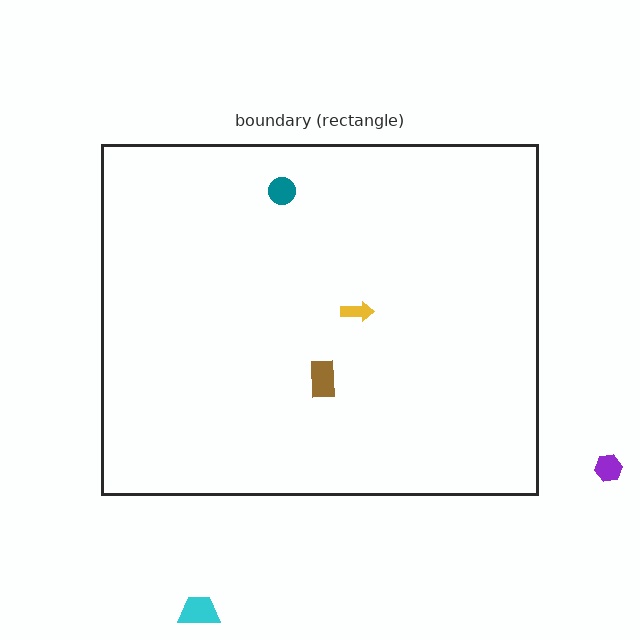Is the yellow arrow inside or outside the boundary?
Inside.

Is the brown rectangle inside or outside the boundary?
Inside.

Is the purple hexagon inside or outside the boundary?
Outside.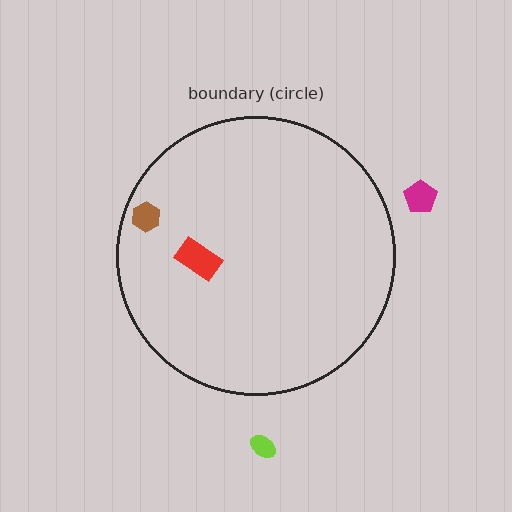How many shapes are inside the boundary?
2 inside, 2 outside.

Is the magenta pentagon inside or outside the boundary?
Outside.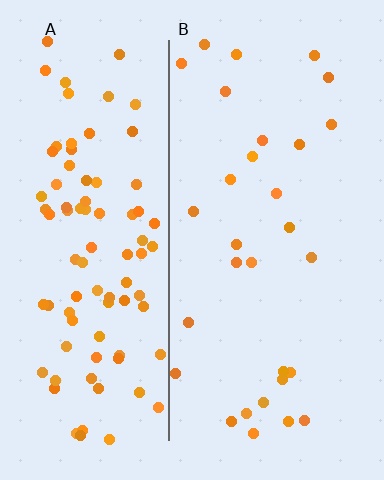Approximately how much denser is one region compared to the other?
Approximately 3.1× — region A over region B.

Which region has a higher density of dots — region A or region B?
A (the left).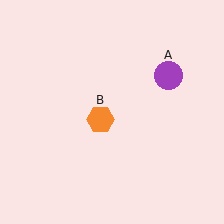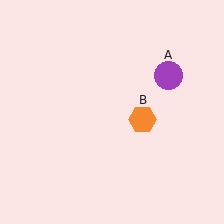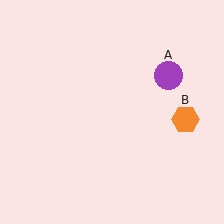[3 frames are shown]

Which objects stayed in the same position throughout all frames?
Purple circle (object A) remained stationary.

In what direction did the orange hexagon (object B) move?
The orange hexagon (object B) moved right.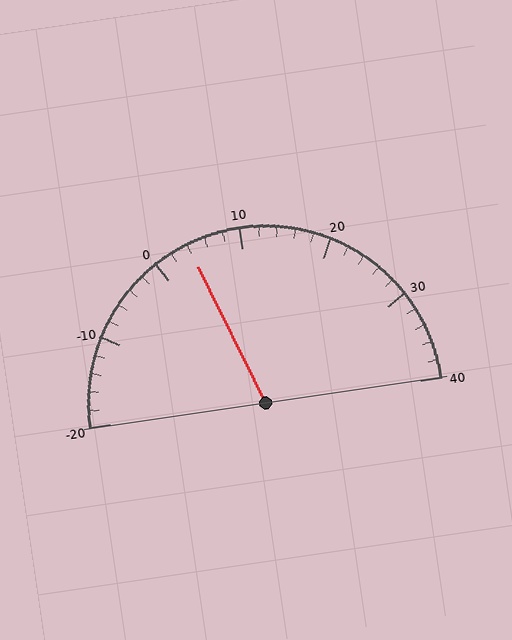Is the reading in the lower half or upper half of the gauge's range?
The reading is in the lower half of the range (-20 to 40).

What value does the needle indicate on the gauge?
The needle indicates approximately 4.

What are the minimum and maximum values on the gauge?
The gauge ranges from -20 to 40.